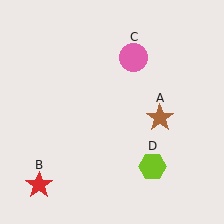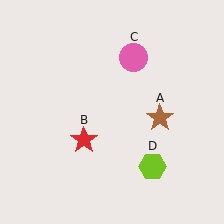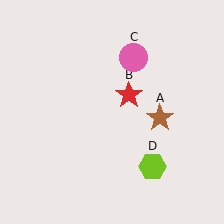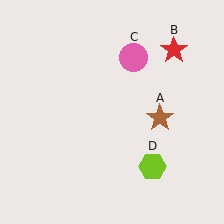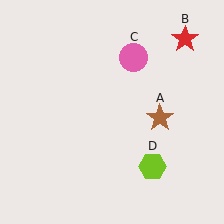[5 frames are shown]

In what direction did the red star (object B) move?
The red star (object B) moved up and to the right.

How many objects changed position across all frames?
1 object changed position: red star (object B).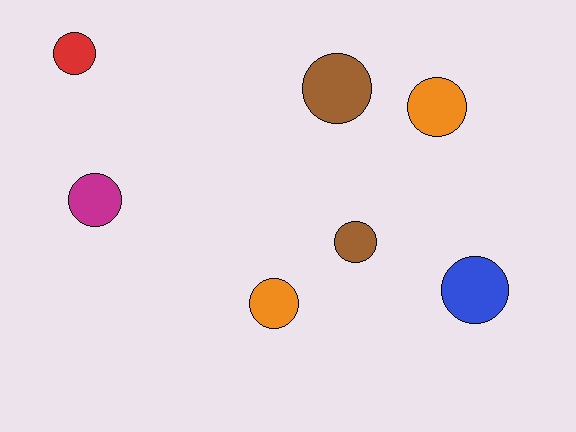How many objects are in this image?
There are 7 objects.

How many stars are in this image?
There are no stars.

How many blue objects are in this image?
There is 1 blue object.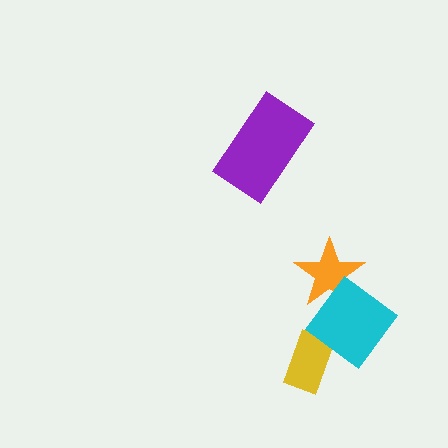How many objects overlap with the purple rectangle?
0 objects overlap with the purple rectangle.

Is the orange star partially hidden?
Yes, it is partially covered by another shape.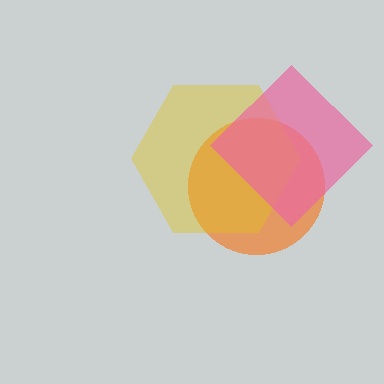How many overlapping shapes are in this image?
There are 3 overlapping shapes in the image.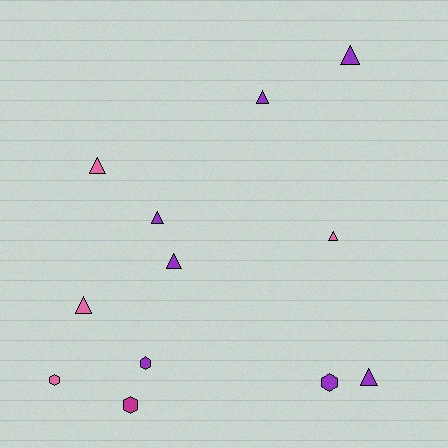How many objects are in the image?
There are 12 objects.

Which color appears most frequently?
Purple, with 7 objects.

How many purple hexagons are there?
There are 2 purple hexagons.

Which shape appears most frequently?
Triangle, with 8 objects.